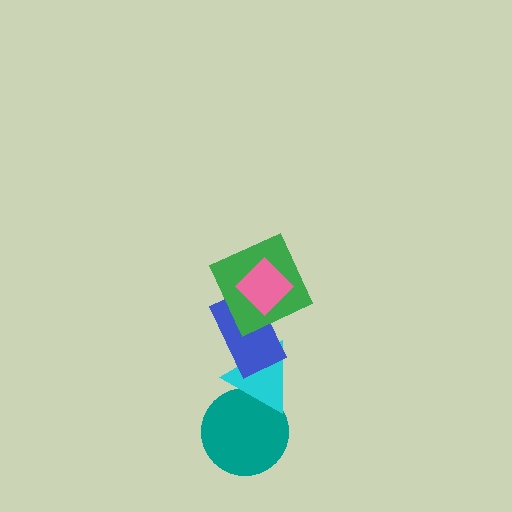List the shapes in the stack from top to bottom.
From top to bottom: the pink diamond, the green square, the blue rectangle, the cyan triangle, the teal circle.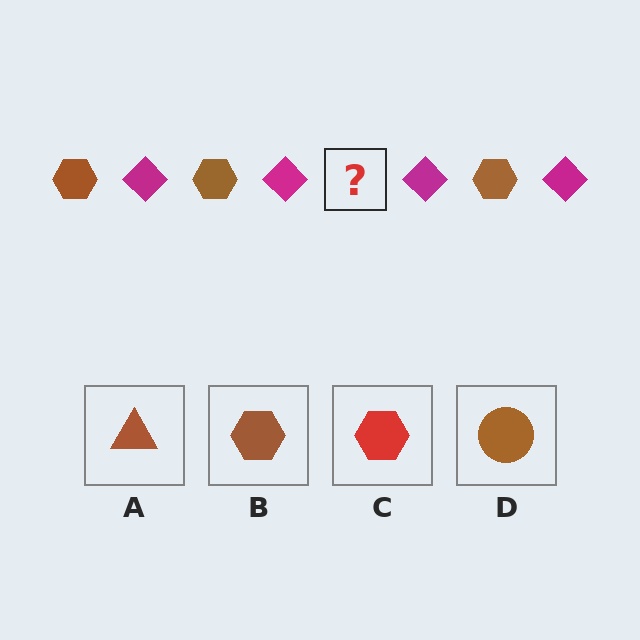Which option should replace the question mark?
Option B.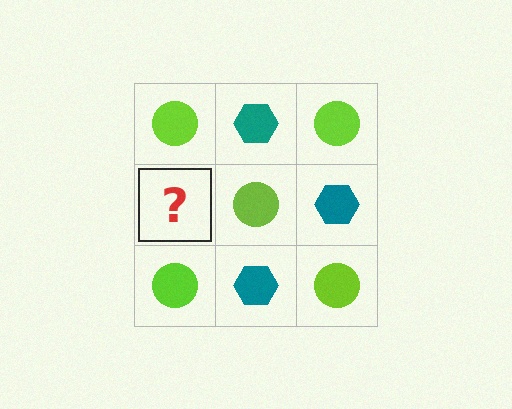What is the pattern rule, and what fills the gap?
The rule is that it alternates lime circle and teal hexagon in a checkerboard pattern. The gap should be filled with a teal hexagon.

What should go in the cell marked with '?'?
The missing cell should contain a teal hexagon.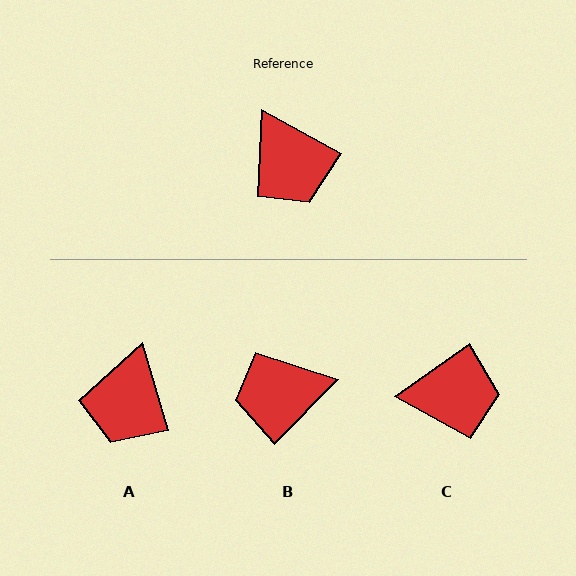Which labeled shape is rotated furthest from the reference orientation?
B, about 105 degrees away.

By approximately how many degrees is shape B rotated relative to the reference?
Approximately 105 degrees clockwise.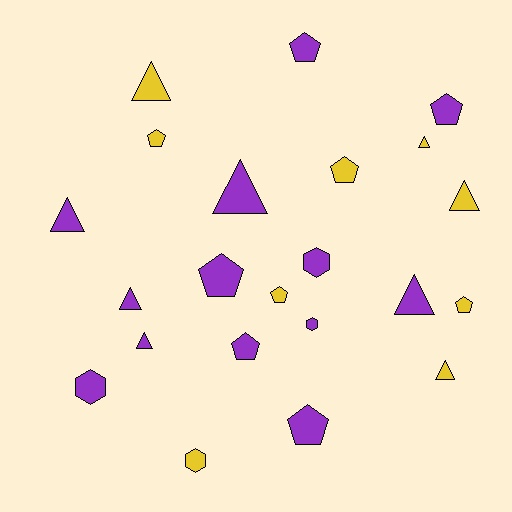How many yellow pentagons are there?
There are 4 yellow pentagons.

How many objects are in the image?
There are 22 objects.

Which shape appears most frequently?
Pentagon, with 9 objects.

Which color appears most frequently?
Purple, with 13 objects.